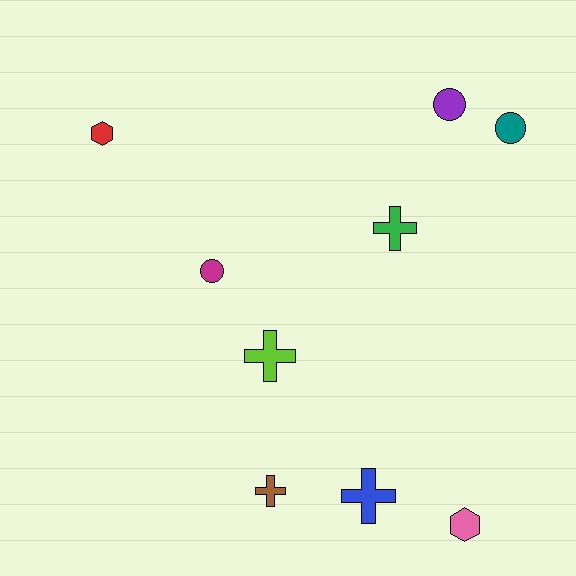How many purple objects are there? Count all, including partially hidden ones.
There is 1 purple object.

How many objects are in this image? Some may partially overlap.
There are 9 objects.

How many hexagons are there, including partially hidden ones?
There are 2 hexagons.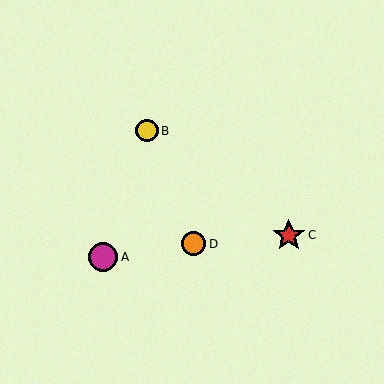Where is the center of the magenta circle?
The center of the magenta circle is at (103, 257).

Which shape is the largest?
The red star (labeled C) is the largest.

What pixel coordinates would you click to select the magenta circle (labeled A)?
Click at (103, 257) to select the magenta circle A.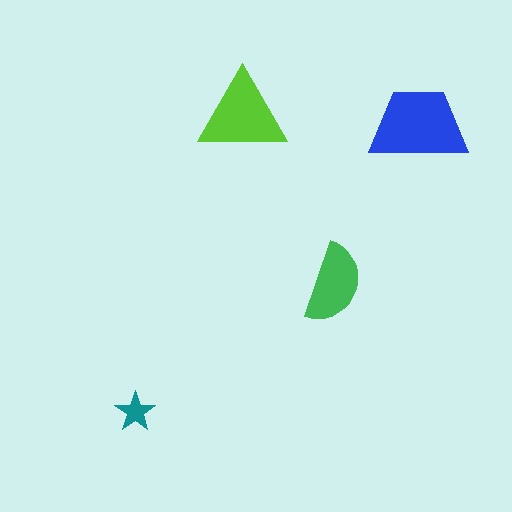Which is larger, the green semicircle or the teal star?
The green semicircle.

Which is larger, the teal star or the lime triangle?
The lime triangle.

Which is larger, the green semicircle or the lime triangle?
The lime triangle.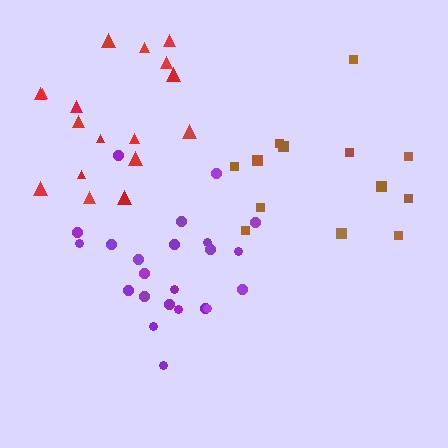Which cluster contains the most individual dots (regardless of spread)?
Purple (23).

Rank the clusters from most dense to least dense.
purple, brown, red.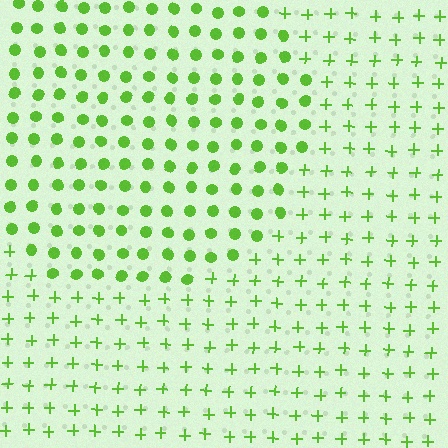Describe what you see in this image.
The image is filled with small lime elements arranged in a uniform grid. A circle-shaped region contains circles, while the surrounding area contains plus signs. The boundary is defined purely by the change in element shape.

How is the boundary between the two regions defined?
The boundary is defined by a change in element shape: circles inside vs. plus signs outside. All elements share the same color and spacing.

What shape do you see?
I see a circle.